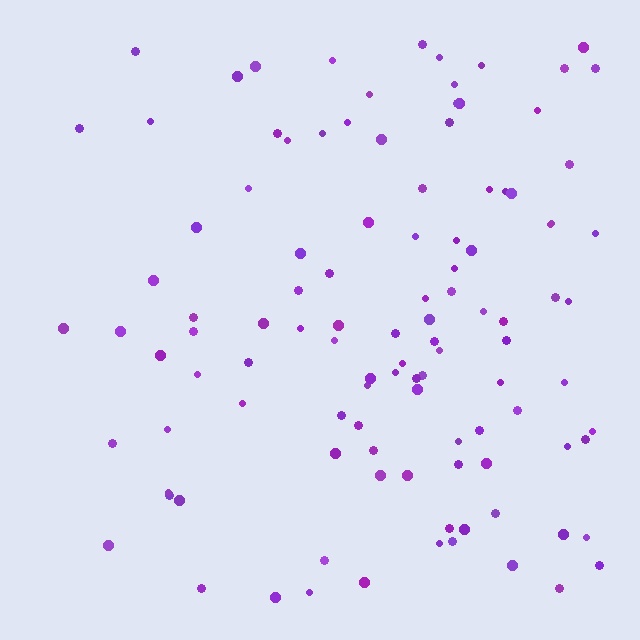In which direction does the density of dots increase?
From left to right, with the right side densest.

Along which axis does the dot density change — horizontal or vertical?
Horizontal.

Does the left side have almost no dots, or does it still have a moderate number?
Still a moderate number, just noticeably fewer than the right.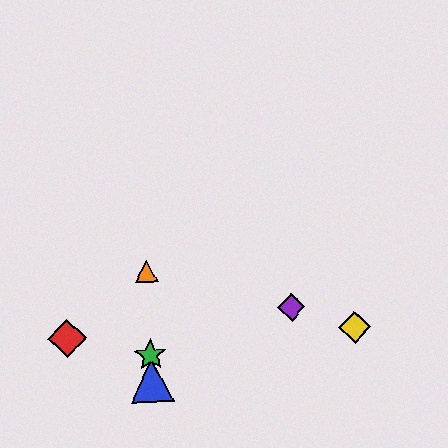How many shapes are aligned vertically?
3 shapes (the blue triangle, the green star, the orange triangle) are aligned vertically.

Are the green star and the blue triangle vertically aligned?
Yes, both are at x≈150.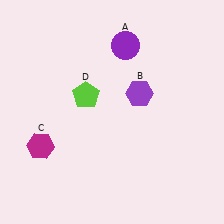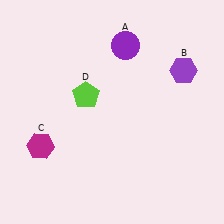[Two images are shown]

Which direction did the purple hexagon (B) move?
The purple hexagon (B) moved right.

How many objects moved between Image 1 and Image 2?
1 object moved between the two images.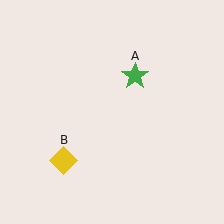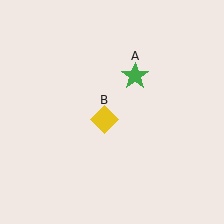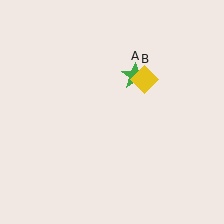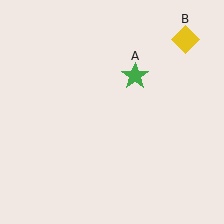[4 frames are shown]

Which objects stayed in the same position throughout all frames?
Green star (object A) remained stationary.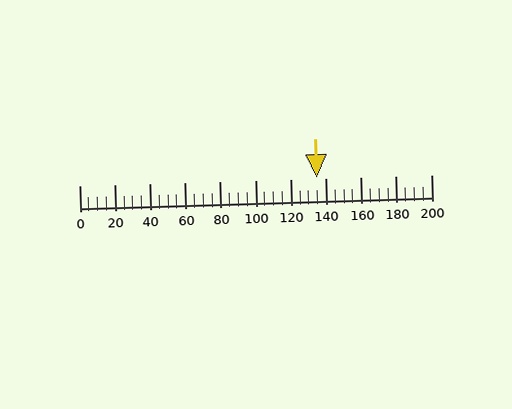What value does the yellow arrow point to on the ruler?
The yellow arrow points to approximately 135.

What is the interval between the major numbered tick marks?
The major tick marks are spaced 20 units apart.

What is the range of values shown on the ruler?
The ruler shows values from 0 to 200.